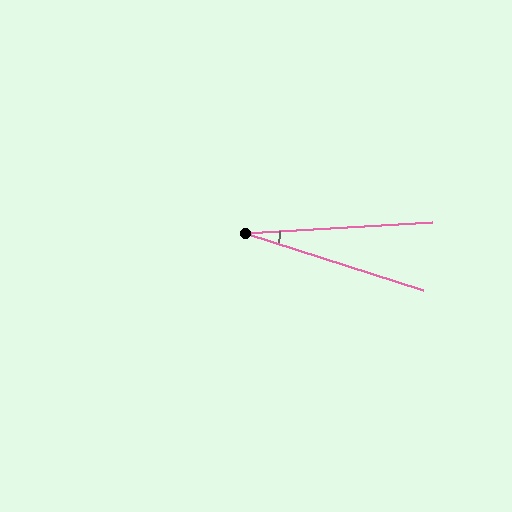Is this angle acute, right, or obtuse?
It is acute.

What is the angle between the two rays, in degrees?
Approximately 21 degrees.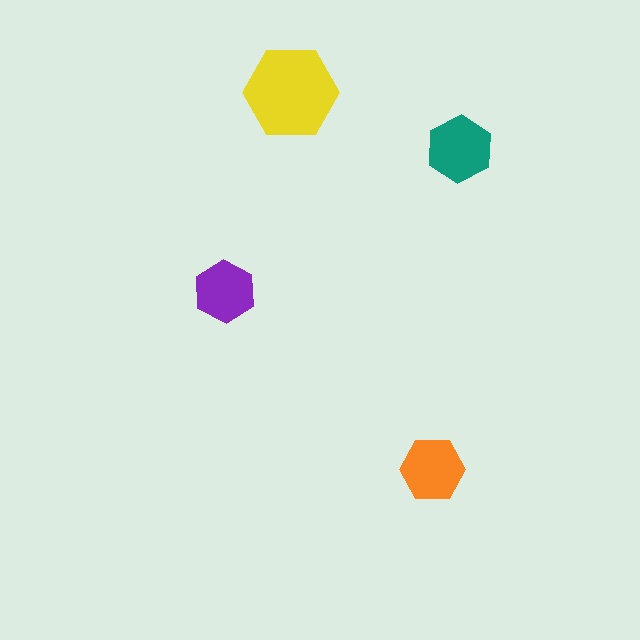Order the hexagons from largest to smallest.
the yellow one, the teal one, the orange one, the purple one.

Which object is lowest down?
The orange hexagon is bottommost.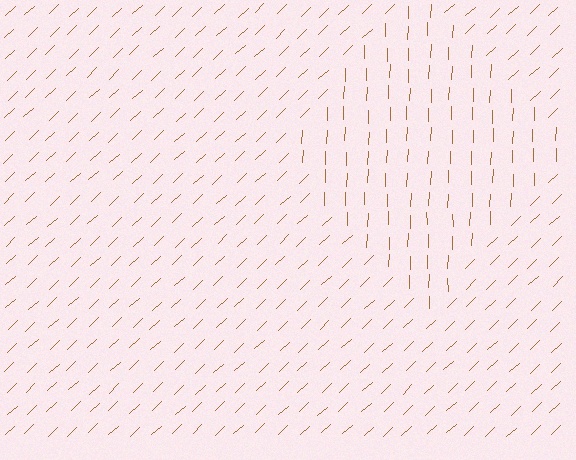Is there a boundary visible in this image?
Yes, there is a texture boundary formed by a change in line orientation.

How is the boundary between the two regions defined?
The boundary is defined purely by a change in line orientation (approximately 45 degrees difference). All lines are the same color and thickness.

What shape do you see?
I see a diamond.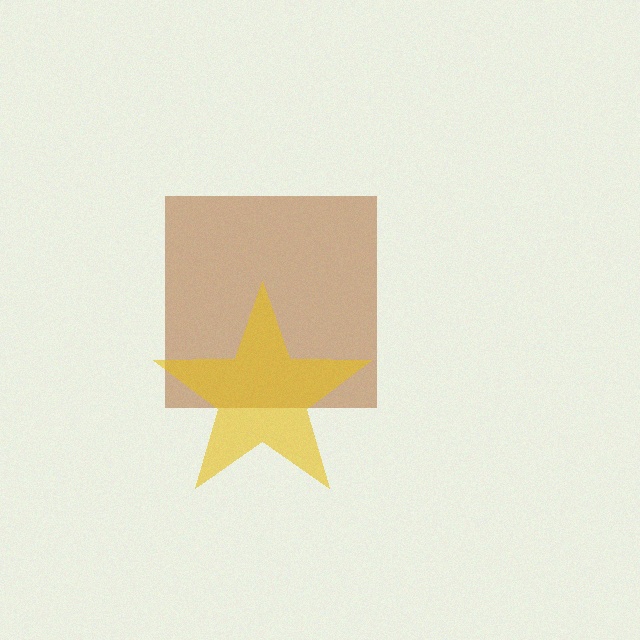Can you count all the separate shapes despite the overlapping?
Yes, there are 2 separate shapes.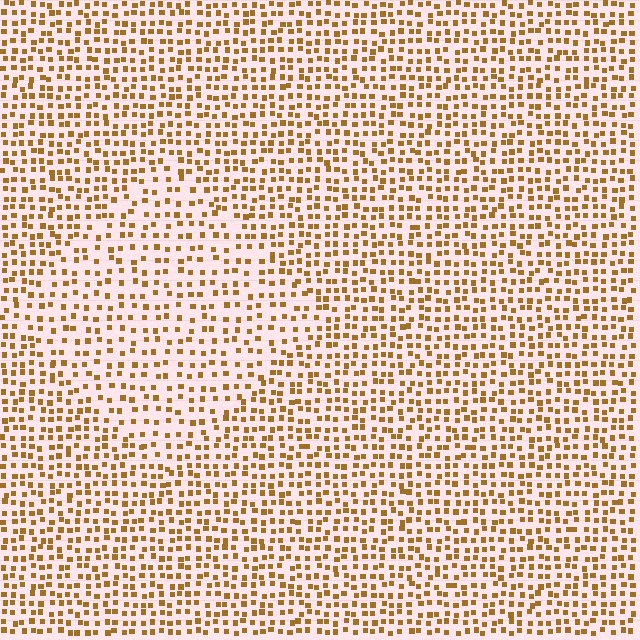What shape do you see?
I see a diamond.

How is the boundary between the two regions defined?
The boundary is defined by a change in element density (approximately 1.6x ratio). All elements are the same color, size, and shape.